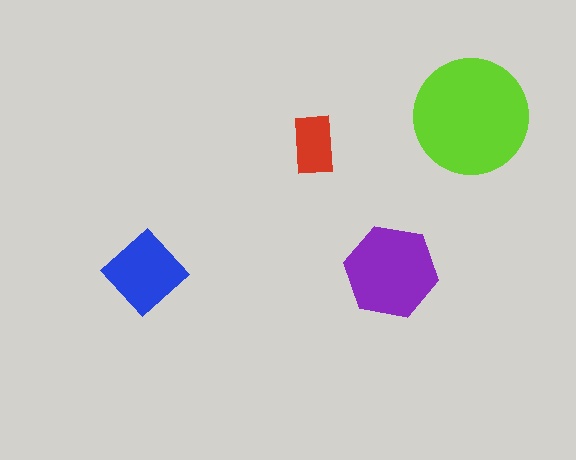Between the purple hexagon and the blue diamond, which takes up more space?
The purple hexagon.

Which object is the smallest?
The red rectangle.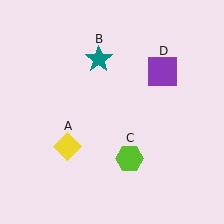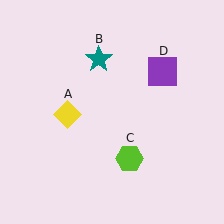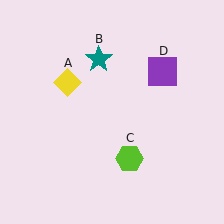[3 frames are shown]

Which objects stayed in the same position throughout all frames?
Teal star (object B) and lime hexagon (object C) and purple square (object D) remained stationary.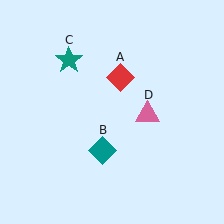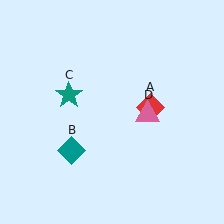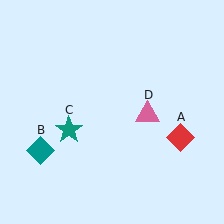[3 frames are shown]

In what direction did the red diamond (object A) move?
The red diamond (object A) moved down and to the right.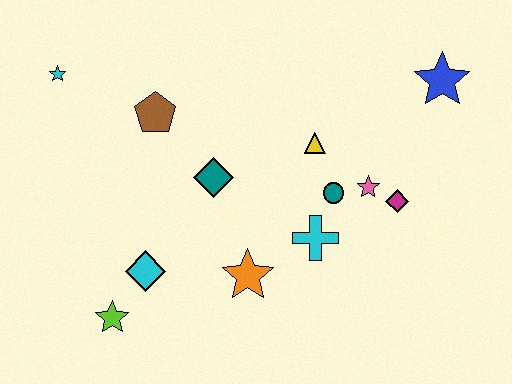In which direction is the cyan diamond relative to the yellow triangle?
The cyan diamond is to the left of the yellow triangle.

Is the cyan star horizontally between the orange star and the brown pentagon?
No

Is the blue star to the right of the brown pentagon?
Yes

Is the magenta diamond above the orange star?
Yes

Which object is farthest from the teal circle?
The cyan star is farthest from the teal circle.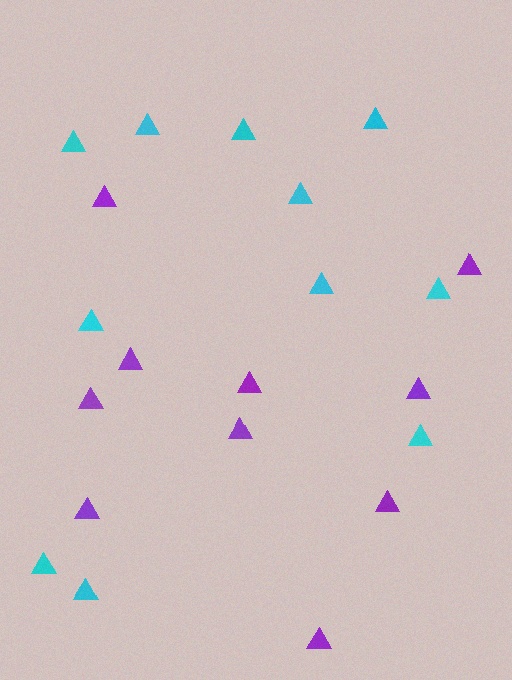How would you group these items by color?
There are 2 groups: one group of purple triangles (10) and one group of cyan triangles (11).